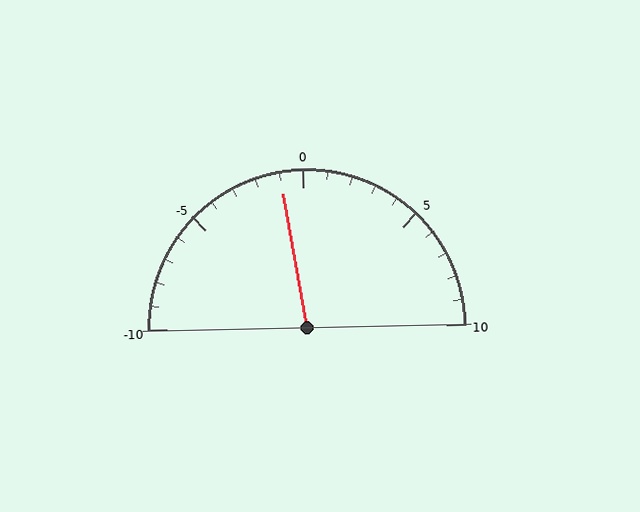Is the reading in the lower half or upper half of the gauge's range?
The reading is in the lower half of the range (-10 to 10).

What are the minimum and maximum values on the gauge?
The gauge ranges from -10 to 10.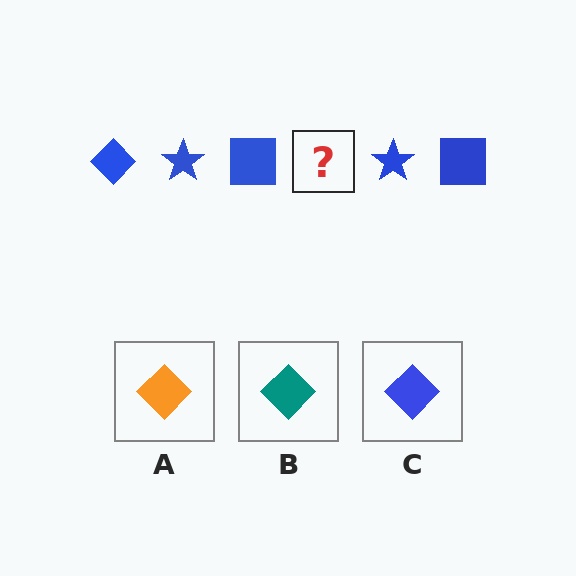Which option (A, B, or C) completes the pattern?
C.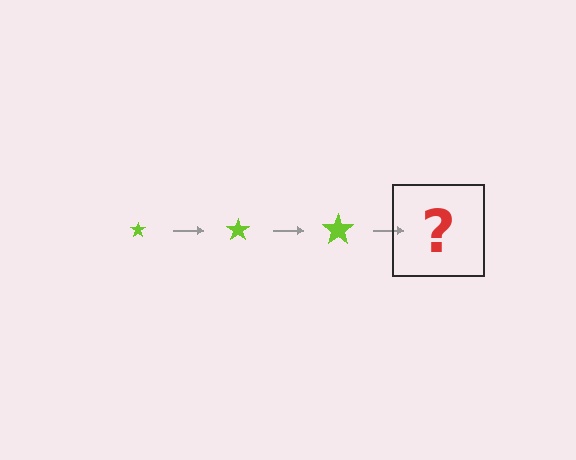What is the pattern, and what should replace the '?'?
The pattern is that the star gets progressively larger each step. The '?' should be a lime star, larger than the previous one.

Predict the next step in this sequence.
The next step is a lime star, larger than the previous one.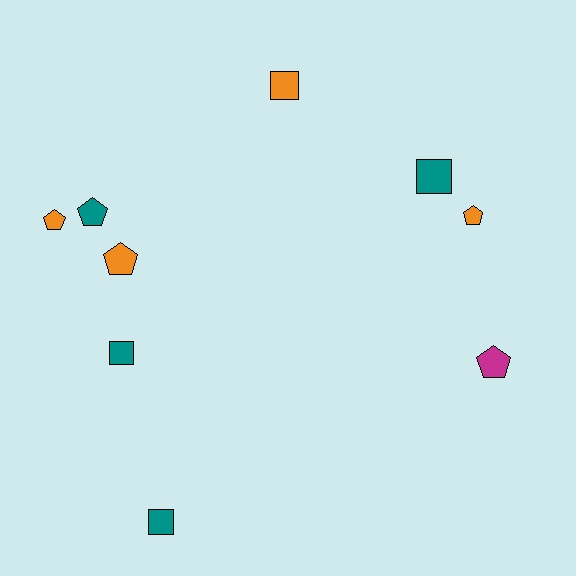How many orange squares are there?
There is 1 orange square.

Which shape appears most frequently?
Pentagon, with 5 objects.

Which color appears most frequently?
Teal, with 4 objects.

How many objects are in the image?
There are 9 objects.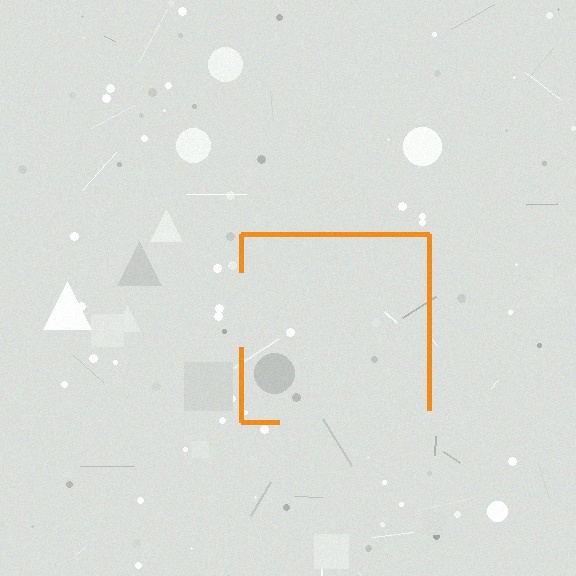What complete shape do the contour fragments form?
The contour fragments form a square.